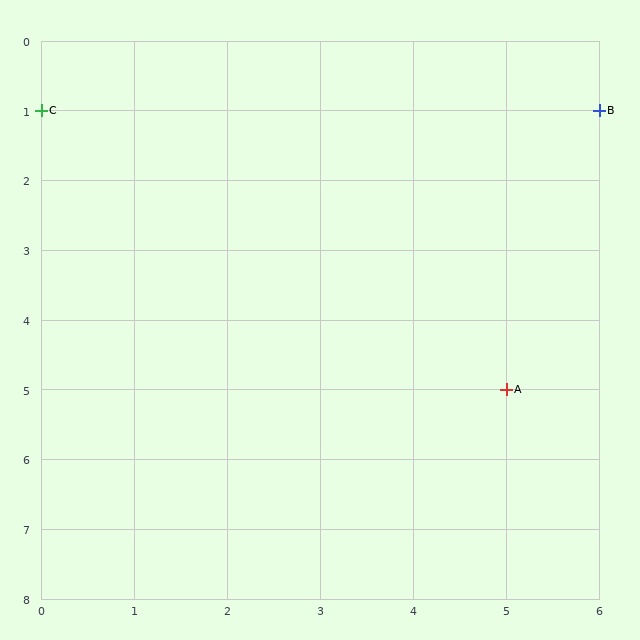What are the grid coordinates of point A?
Point A is at grid coordinates (5, 5).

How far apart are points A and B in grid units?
Points A and B are 1 column and 4 rows apart (about 4.1 grid units diagonally).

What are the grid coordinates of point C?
Point C is at grid coordinates (0, 1).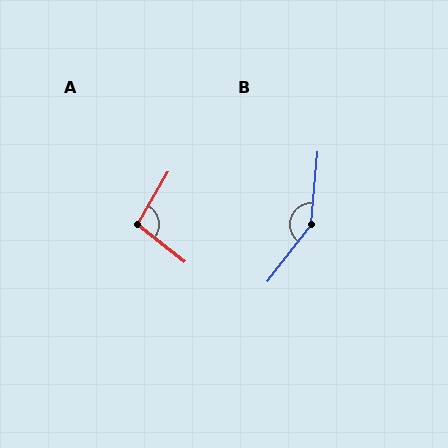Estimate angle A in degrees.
Approximately 99 degrees.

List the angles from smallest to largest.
A (99°), B (147°).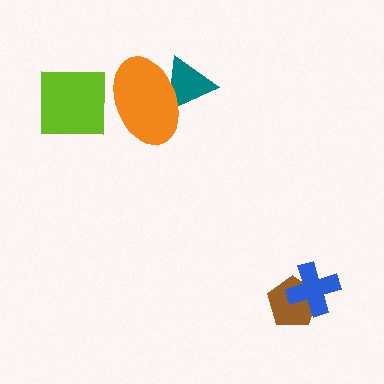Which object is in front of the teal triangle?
The orange ellipse is in front of the teal triangle.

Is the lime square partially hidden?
No, no other shape covers it.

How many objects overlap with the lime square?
0 objects overlap with the lime square.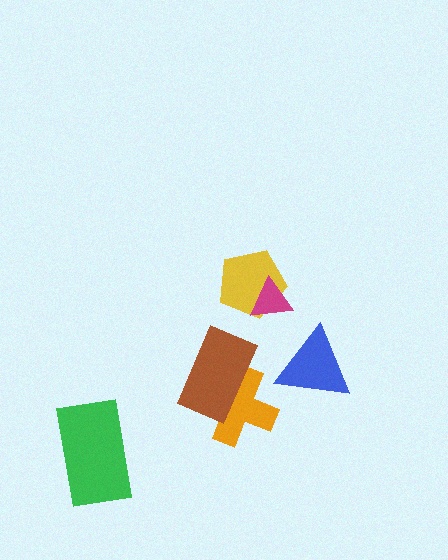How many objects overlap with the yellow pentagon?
1 object overlaps with the yellow pentagon.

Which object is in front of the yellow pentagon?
The magenta triangle is in front of the yellow pentagon.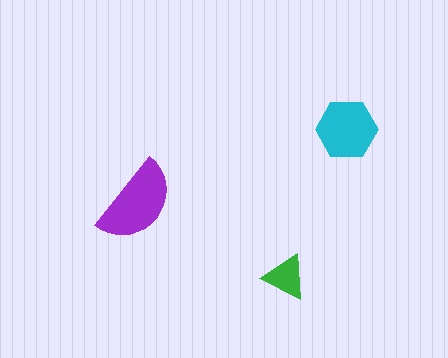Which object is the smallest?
The green triangle.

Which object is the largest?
The purple semicircle.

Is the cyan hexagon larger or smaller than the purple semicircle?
Smaller.